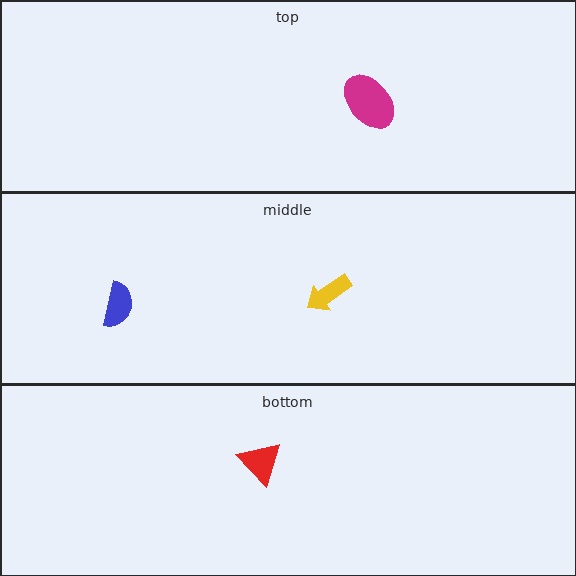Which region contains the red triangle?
The bottom region.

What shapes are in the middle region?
The blue semicircle, the yellow arrow.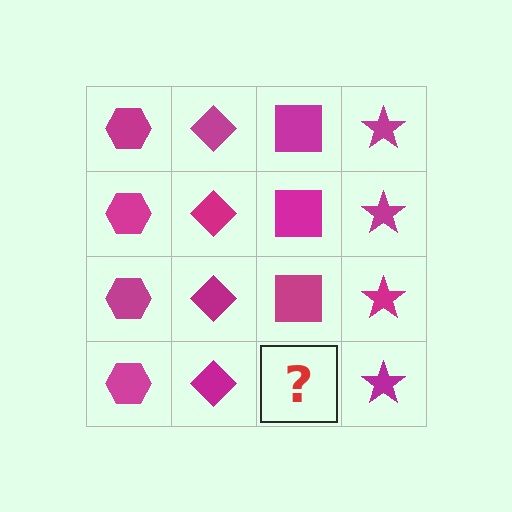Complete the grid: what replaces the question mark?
The question mark should be replaced with a magenta square.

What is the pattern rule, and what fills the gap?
The rule is that each column has a consistent shape. The gap should be filled with a magenta square.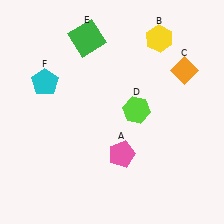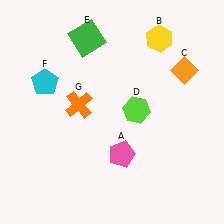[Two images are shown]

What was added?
An orange cross (G) was added in Image 2.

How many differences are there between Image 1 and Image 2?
There is 1 difference between the two images.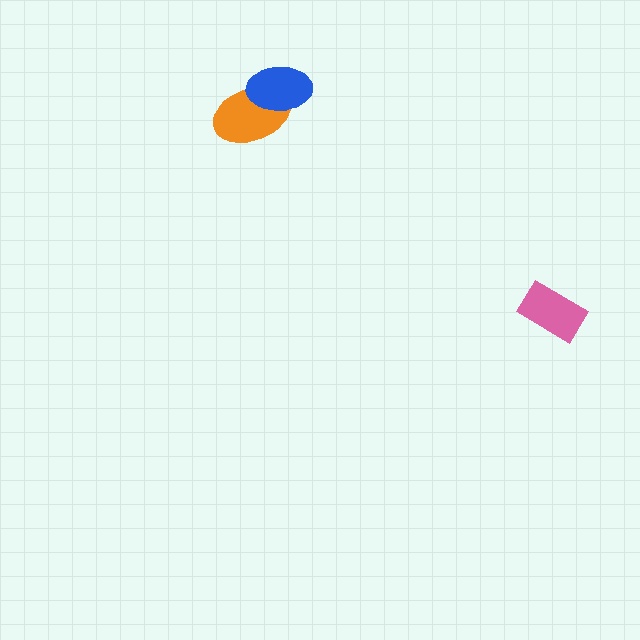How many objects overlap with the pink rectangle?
0 objects overlap with the pink rectangle.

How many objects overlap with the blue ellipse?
1 object overlaps with the blue ellipse.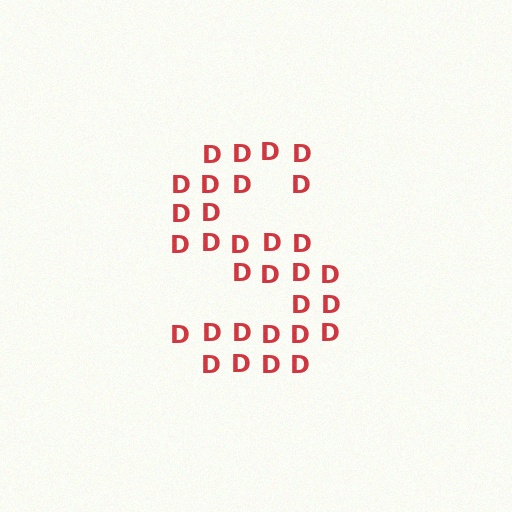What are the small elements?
The small elements are letter D's.